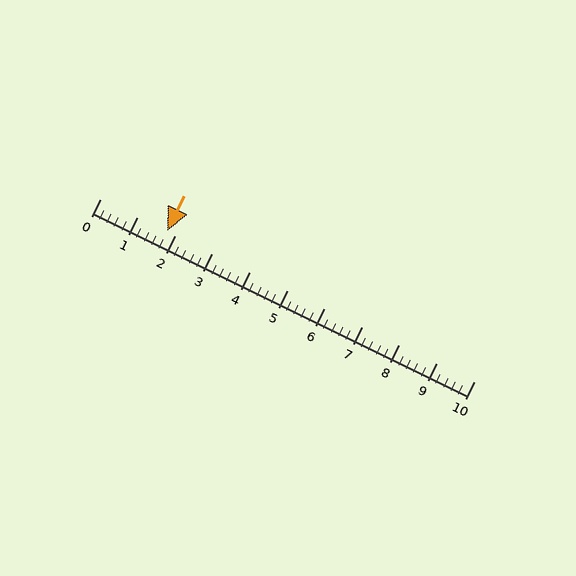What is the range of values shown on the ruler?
The ruler shows values from 0 to 10.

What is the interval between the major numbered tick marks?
The major tick marks are spaced 1 units apart.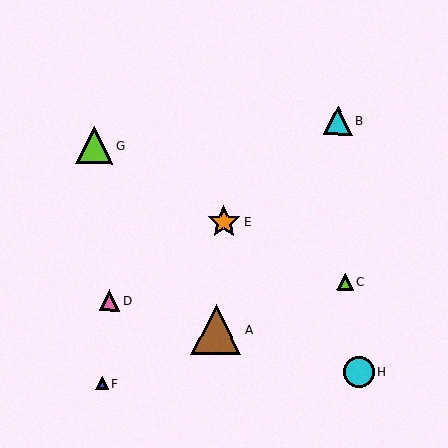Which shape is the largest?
The brown triangle (labeled A) is the largest.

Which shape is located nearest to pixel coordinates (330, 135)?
The cyan triangle (labeled B) at (338, 120) is nearest to that location.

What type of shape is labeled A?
Shape A is a brown triangle.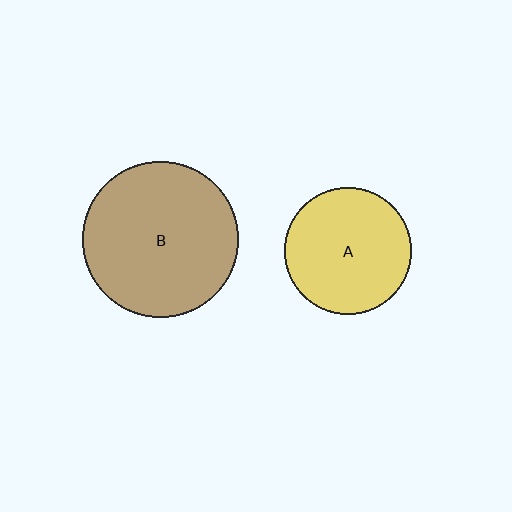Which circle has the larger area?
Circle B (brown).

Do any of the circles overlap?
No, none of the circles overlap.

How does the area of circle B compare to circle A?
Approximately 1.5 times.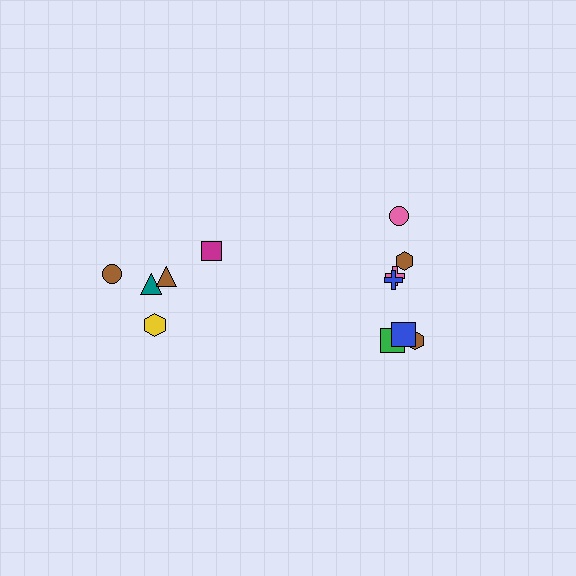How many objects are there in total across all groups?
There are 12 objects.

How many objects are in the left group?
There are 5 objects.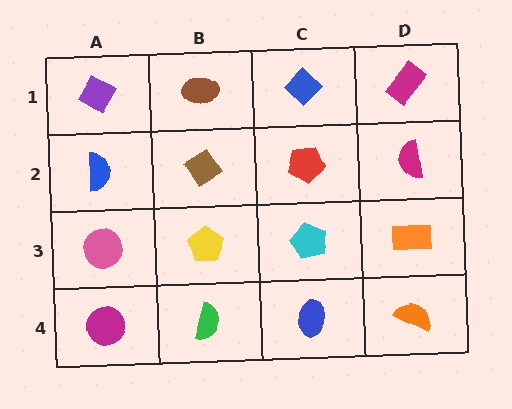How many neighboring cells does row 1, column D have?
2.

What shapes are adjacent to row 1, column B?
A brown diamond (row 2, column B), a purple diamond (row 1, column A), a blue diamond (row 1, column C).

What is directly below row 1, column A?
A blue semicircle.